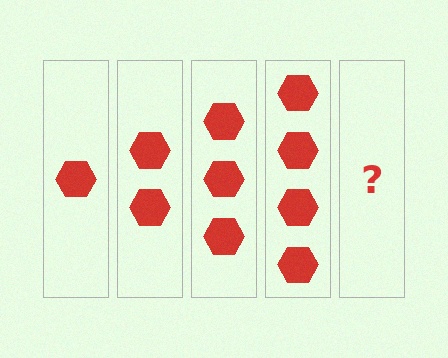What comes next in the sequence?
The next element should be 5 hexagons.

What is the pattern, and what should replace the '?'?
The pattern is that each step adds one more hexagon. The '?' should be 5 hexagons.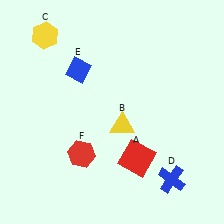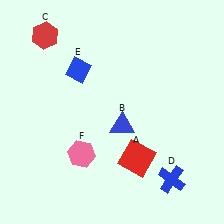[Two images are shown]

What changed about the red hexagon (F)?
In Image 1, F is red. In Image 2, it changed to pink.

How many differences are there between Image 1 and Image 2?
There are 3 differences between the two images.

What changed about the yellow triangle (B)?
In Image 1, B is yellow. In Image 2, it changed to blue.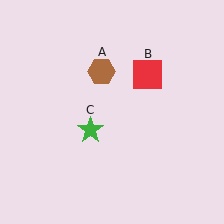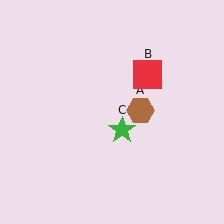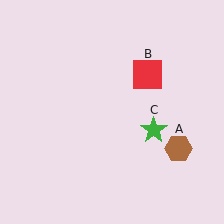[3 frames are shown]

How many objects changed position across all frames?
2 objects changed position: brown hexagon (object A), green star (object C).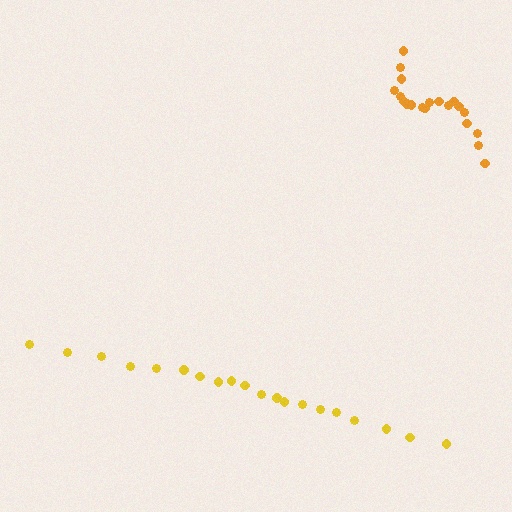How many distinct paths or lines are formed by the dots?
There are 2 distinct paths.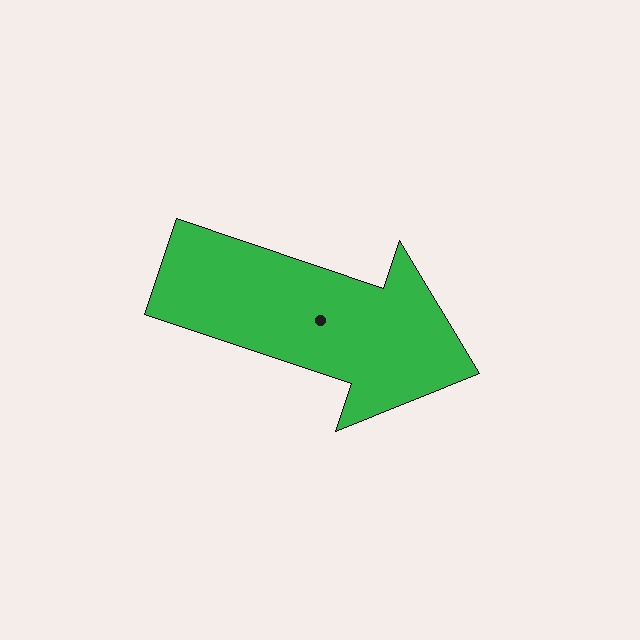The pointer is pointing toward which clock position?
Roughly 4 o'clock.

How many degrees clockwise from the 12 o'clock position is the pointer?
Approximately 108 degrees.